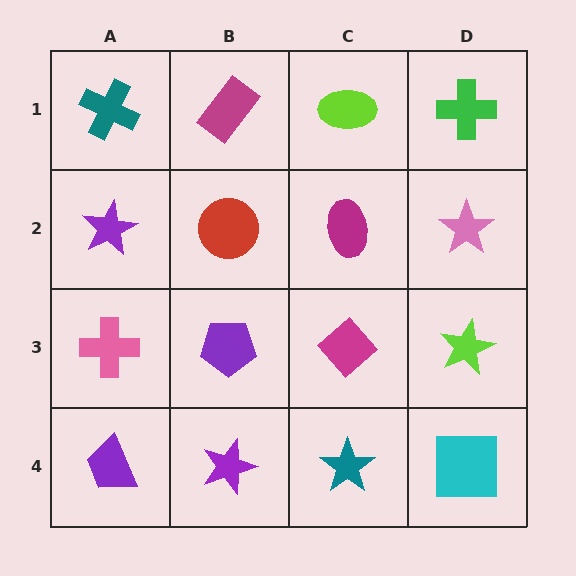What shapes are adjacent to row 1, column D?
A pink star (row 2, column D), a lime ellipse (row 1, column C).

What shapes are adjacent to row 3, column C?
A magenta ellipse (row 2, column C), a teal star (row 4, column C), a purple pentagon (row 3, column B), a lime star (row 3, column D).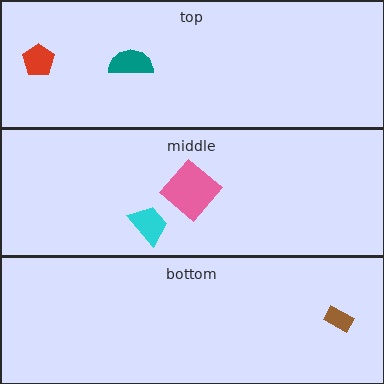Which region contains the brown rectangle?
The bottom region.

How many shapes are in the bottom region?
1.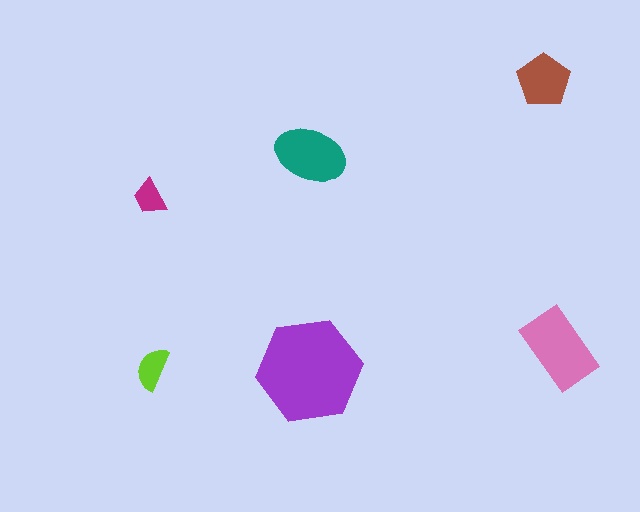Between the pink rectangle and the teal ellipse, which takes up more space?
The pink rectangle.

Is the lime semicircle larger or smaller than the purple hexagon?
Smaller.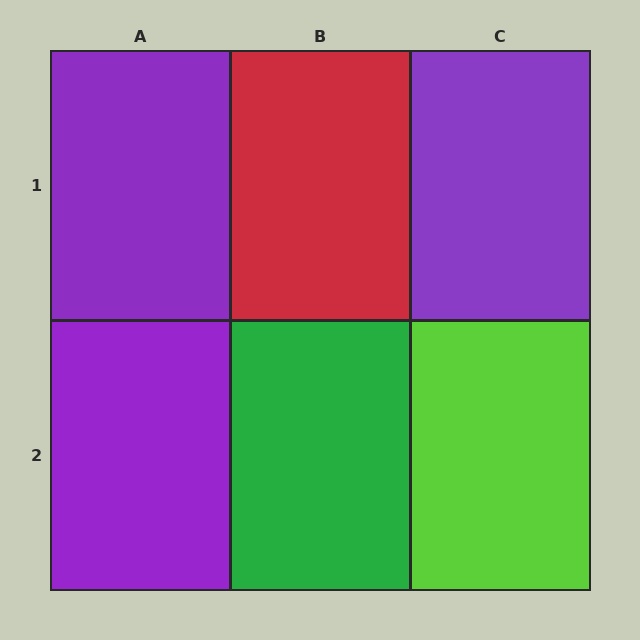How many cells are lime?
1 cell is lime.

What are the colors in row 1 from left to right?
Purple, red, purple.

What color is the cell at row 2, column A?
Purple.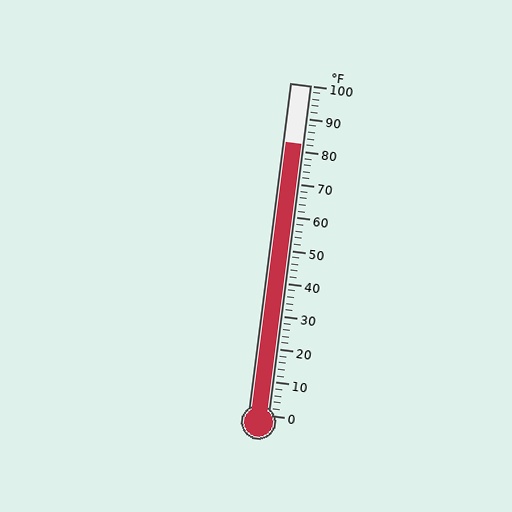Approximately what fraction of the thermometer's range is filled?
The thermometer is filled to approximately 80% of its range.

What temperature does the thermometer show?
The thermometer shows approximately 82°F.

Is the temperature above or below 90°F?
The temperature is below 90°F.